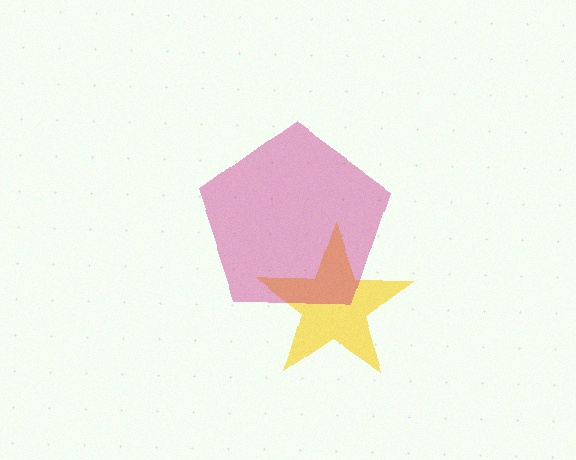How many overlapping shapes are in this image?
There are 2 overlapping shapes in the image.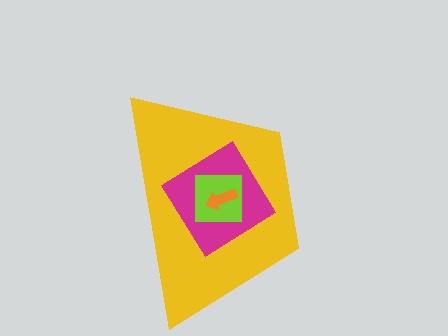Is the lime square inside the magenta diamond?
Yes.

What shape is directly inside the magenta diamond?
The lime square.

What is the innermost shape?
The orange arrow.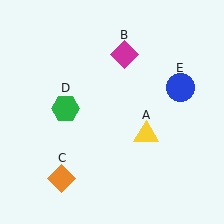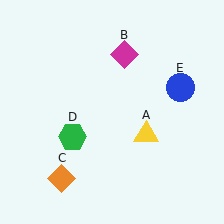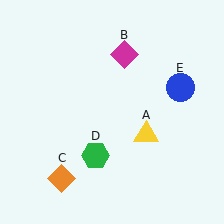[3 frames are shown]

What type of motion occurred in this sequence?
The green hexagon (object D) rotated counterclockwise around the center of the scene.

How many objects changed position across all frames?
1 object changed position: green hexagon (object D).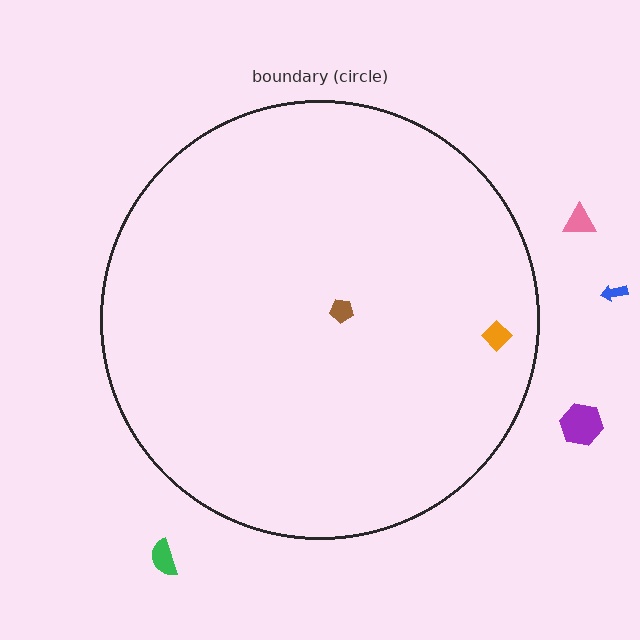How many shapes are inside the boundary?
2 inside, 4 outside.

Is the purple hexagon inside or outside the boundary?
Outside.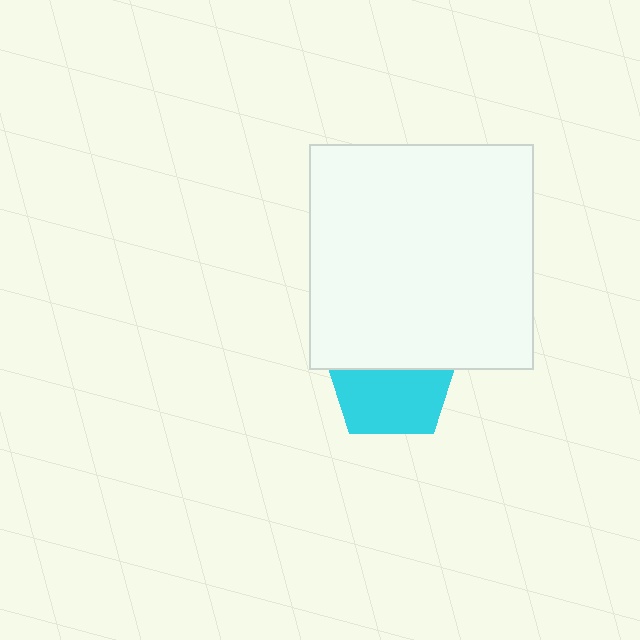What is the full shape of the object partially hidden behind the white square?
The partially hidden object is a cyan pentagon.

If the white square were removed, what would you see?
You would see the complete cyan pentagon.